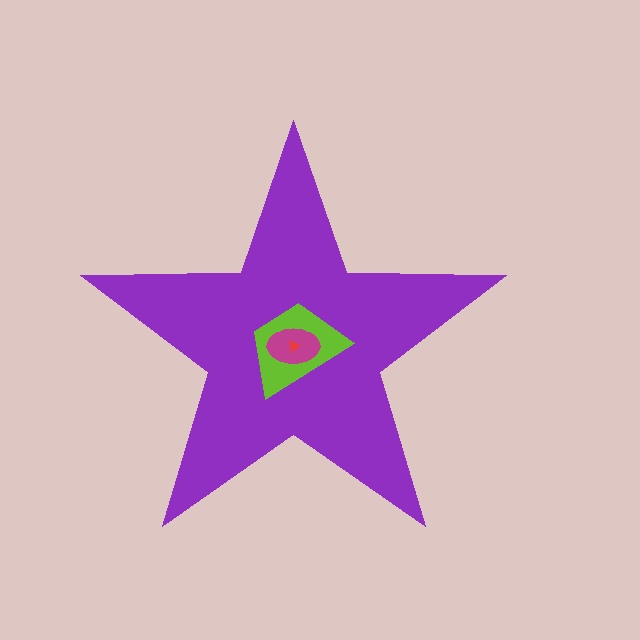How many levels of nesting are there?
4.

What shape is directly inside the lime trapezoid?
The magenta ellipse.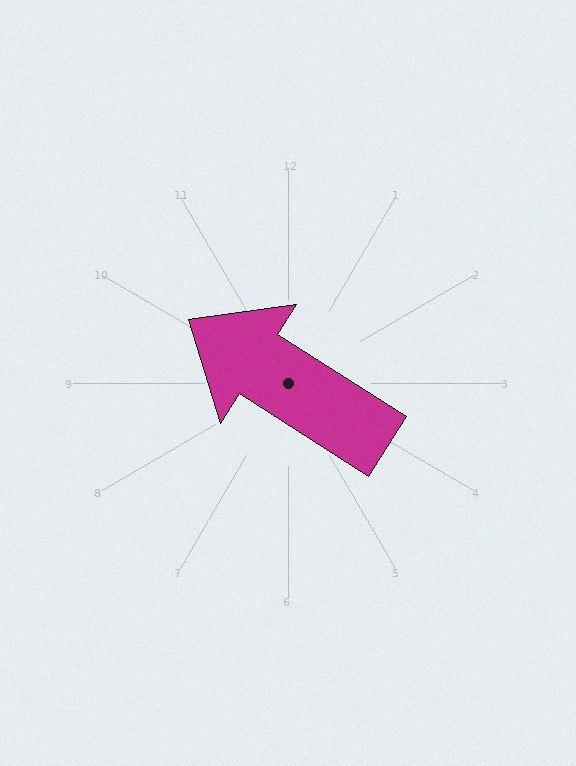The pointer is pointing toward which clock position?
Roughly 10 o'clock.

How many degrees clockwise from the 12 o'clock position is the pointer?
Approximately 302 degrees.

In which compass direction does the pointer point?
Northwest.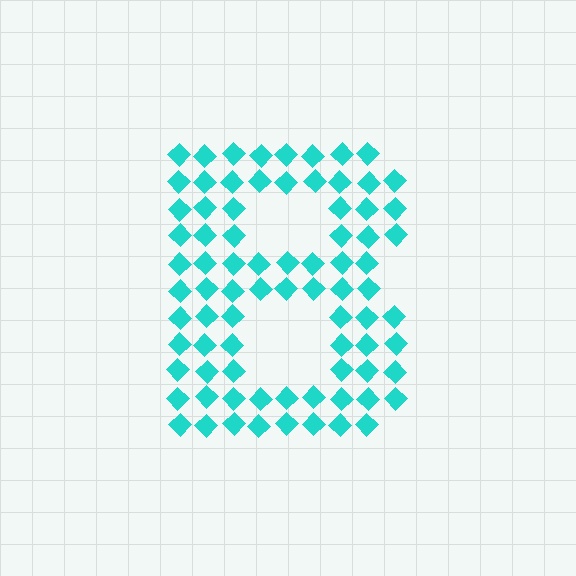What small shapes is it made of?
It is made of small diamonds.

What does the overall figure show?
The overall figure shows the letter B.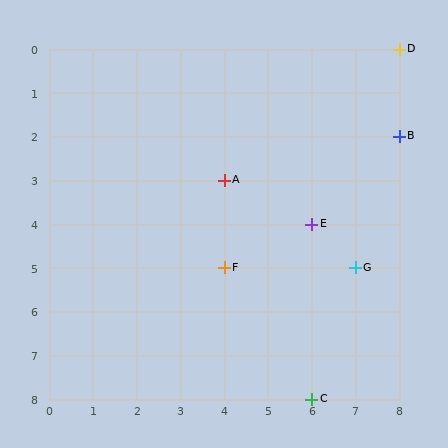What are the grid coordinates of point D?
Point D is at grid coordinates (8, 0).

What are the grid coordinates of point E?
Point E is at grid coordinates (6, 4).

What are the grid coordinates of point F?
Point F is at grid coordinates (4, 5).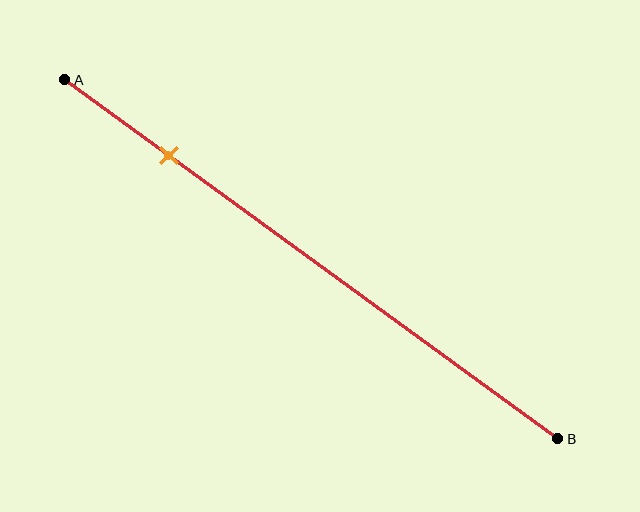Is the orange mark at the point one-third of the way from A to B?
No, the mark is at about 20% from A, not at the 33% one-third point.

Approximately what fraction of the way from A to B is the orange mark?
The orange mark is approximately 20% of the way from A to B.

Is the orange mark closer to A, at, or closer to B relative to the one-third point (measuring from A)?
The orange mark is closer to point A than the one-third point of segment AB.